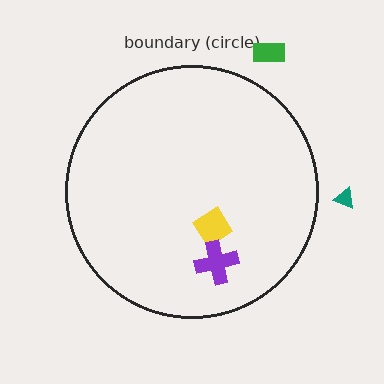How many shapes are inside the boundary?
2 inside, 2 outside.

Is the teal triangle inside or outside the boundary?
Outside.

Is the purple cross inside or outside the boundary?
Inside.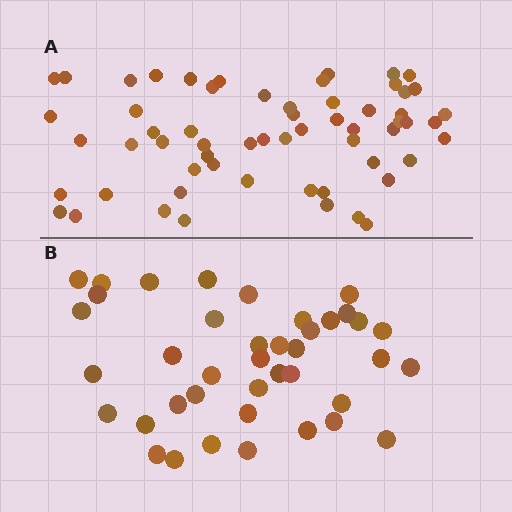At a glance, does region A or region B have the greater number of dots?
Region A (the top region) has more dots.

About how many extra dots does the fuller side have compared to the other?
Region A has approximately 20 more dots than region B.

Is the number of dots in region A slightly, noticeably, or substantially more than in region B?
Region A has substantially more. The ratio is roughly 1.5 to 1.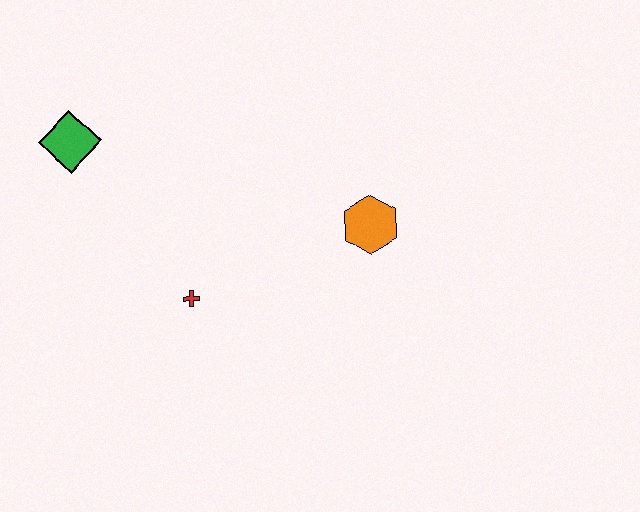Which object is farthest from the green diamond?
The orange hexagon is farthest from the green diamond.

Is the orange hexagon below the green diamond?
Yes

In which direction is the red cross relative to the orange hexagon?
The red cross is to the left of the orange hexagon.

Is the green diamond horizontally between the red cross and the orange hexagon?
No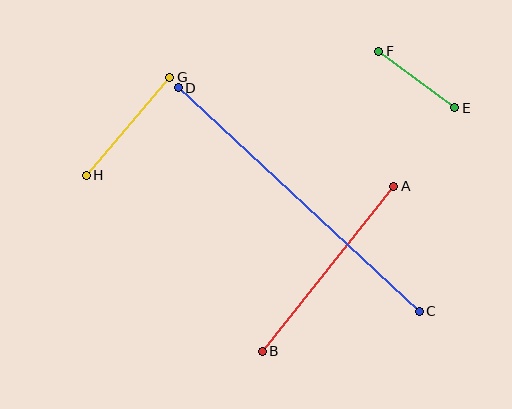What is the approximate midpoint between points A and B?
The midpoint is at approximately (328, 269) pixels.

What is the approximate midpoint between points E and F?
The midpoint is at approximately (417, 79) pixels.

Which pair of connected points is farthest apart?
Points C and D are farthest apart.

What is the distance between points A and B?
The distance is approximately 211 pixels.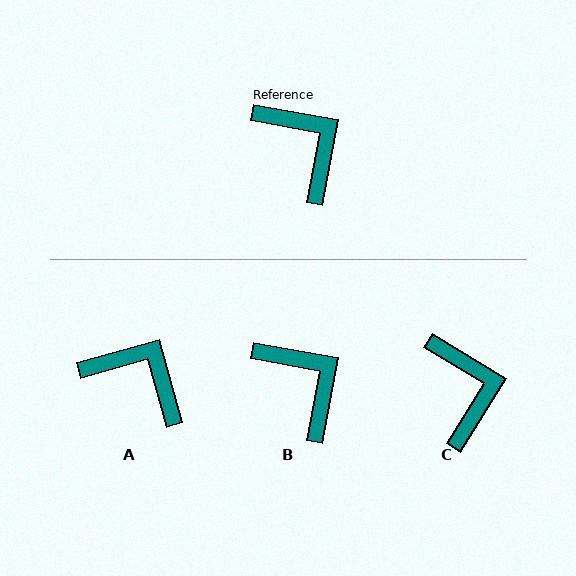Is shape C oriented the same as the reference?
No, it is off by about 21 degrees.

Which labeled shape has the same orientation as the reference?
B.